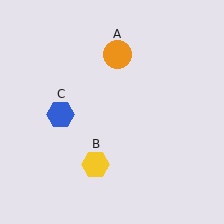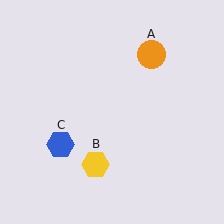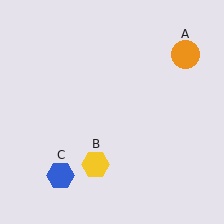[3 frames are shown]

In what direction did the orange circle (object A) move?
The orange circle (object A) moved right.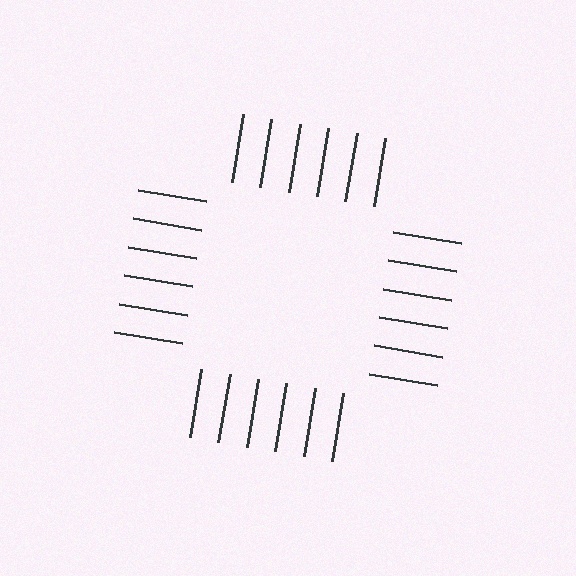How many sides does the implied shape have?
4 sides — the line-ends trace a square.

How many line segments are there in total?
24 — 6 along each of the 4 edges.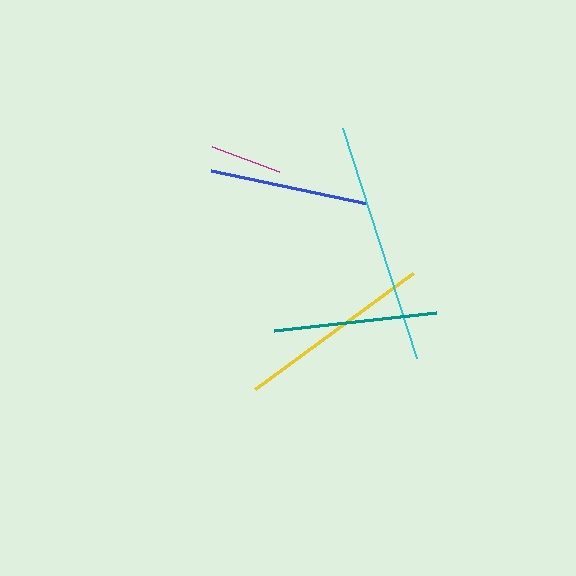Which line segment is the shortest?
The magenta line is the shortest at approximately 72 pixels.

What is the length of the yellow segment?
The yellow segment is approximately 197 pixels long.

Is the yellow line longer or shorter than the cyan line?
The cyan line is longer than the yellow line.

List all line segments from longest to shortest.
From longest to shortest: cyan, yellow, teal, blue, magenta.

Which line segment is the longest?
The cyan line is the longest at approximately 241 pixels.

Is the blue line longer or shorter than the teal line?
The teal line is longer than the blue line.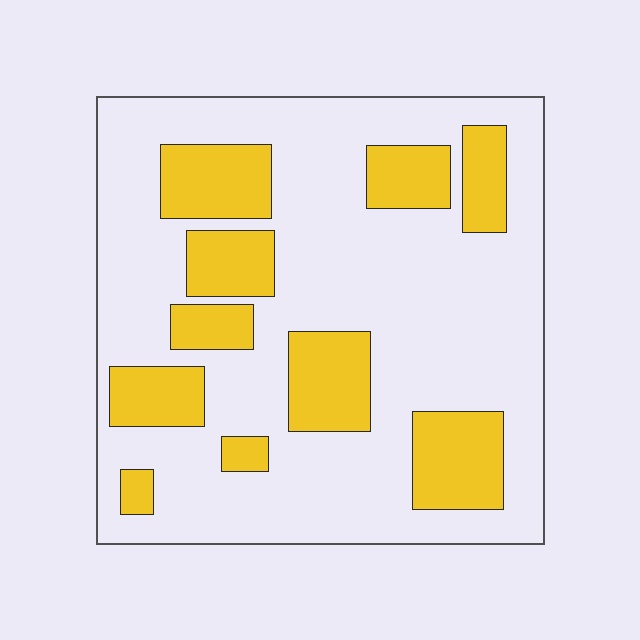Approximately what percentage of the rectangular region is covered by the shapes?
Approximately 25%.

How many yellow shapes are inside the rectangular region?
10.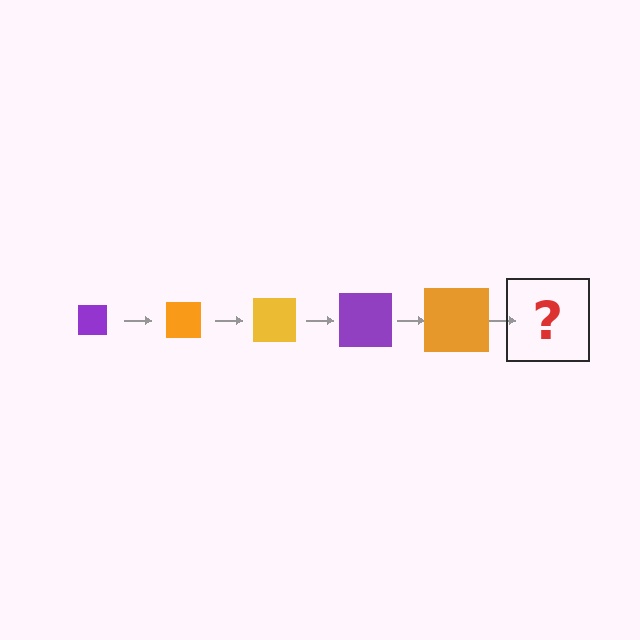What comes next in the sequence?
The next element should be a yellow square, larger than the previous one.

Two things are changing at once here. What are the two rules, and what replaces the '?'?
The two rules are that the square grows larger each step and the color cycles through purple, orange, and yellow. The '?' should be a yellow square, larger than the previous one.